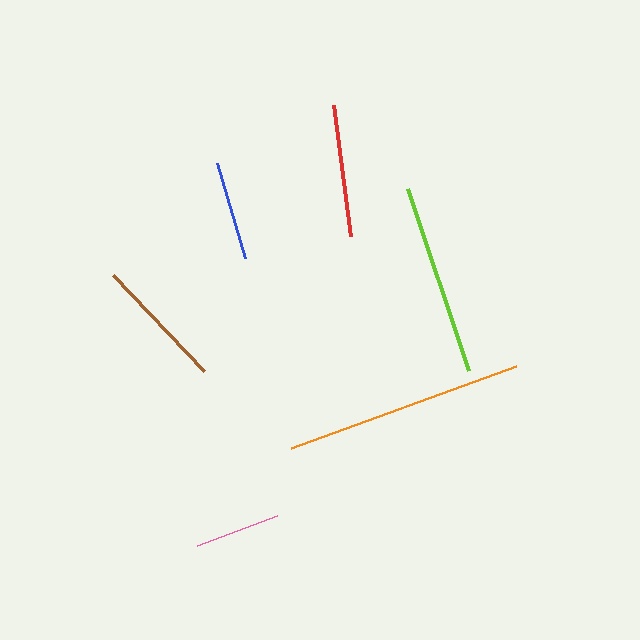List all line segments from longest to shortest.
From longest to shortest: orange, lime, brown, red, blue, pink.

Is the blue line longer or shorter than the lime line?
The lime line is longer than the blue line.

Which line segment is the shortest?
The pink line is the shortest at approximately 86 pixels.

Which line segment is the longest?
The orange line is the longest at approximately 239 pixels.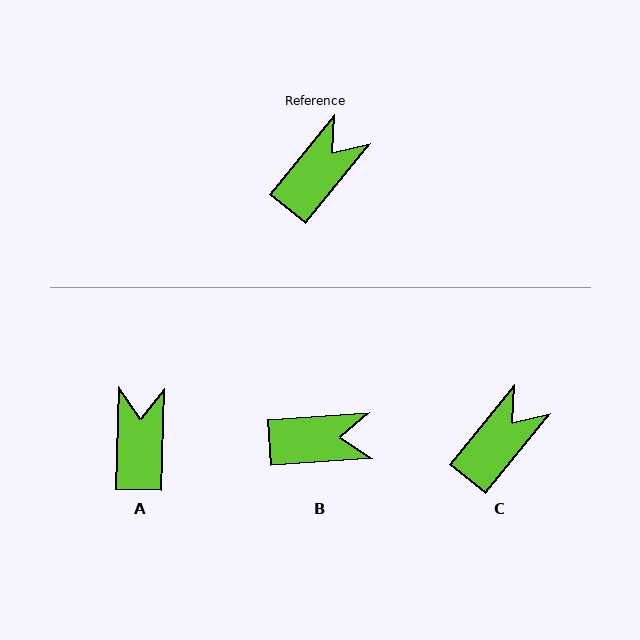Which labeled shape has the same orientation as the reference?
C.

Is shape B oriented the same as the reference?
No, it is off by about 47 degrees.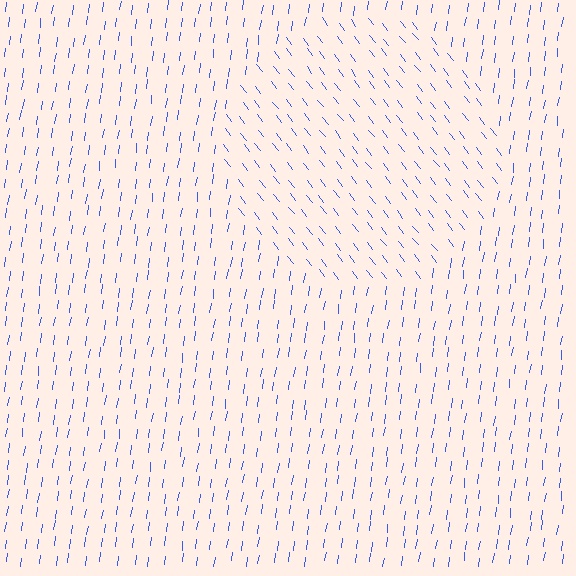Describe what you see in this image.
The image is filled with small blue line segments. A circle region in the image has lines oriented differently from the surrounding lines, creating a visible texture boundary.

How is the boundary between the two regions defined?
The boundary is defined purely by a change in line orientation (approximately 45 degrees difference). All lines are the same color and thickness.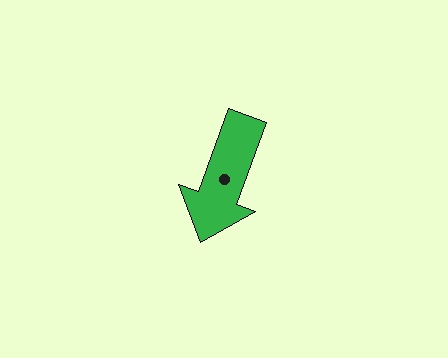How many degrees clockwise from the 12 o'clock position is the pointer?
Approximately 200 degrees.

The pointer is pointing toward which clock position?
Roughly 7 o'clock.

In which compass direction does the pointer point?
South.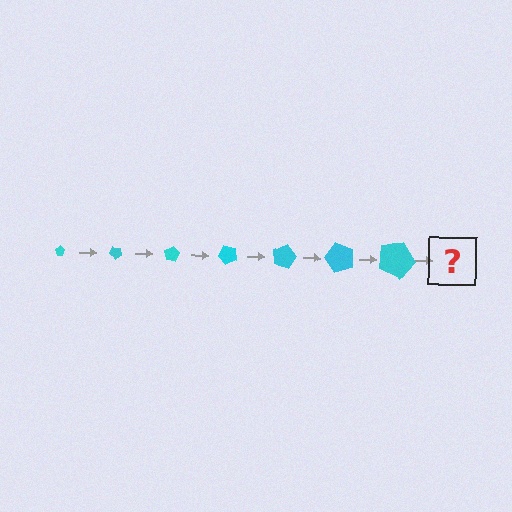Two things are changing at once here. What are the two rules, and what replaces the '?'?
The two rules are that the pentagon grows larger each step and it rotates 40 degrees each step. The '?' should be a pentagon, larger than the previous one and rotated 280 degrees from the start.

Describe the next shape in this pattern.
It should be a pentagon, larger than the previous one and rotated 280 degrees from the start.